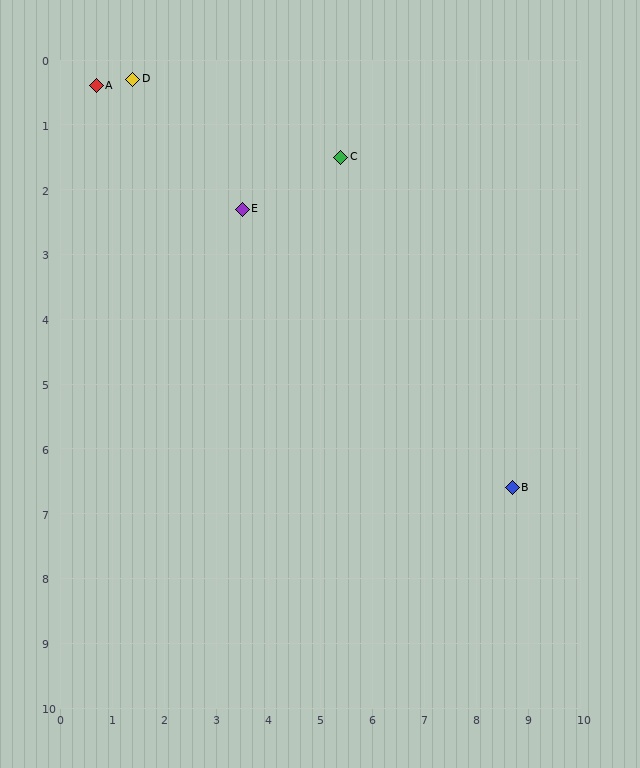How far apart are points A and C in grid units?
Points A and C are about 4.8 grid units apart.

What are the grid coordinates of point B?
Point B is at approximately (8.7, 6.6).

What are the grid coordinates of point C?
Point C is at approximately (5.4, 1.5).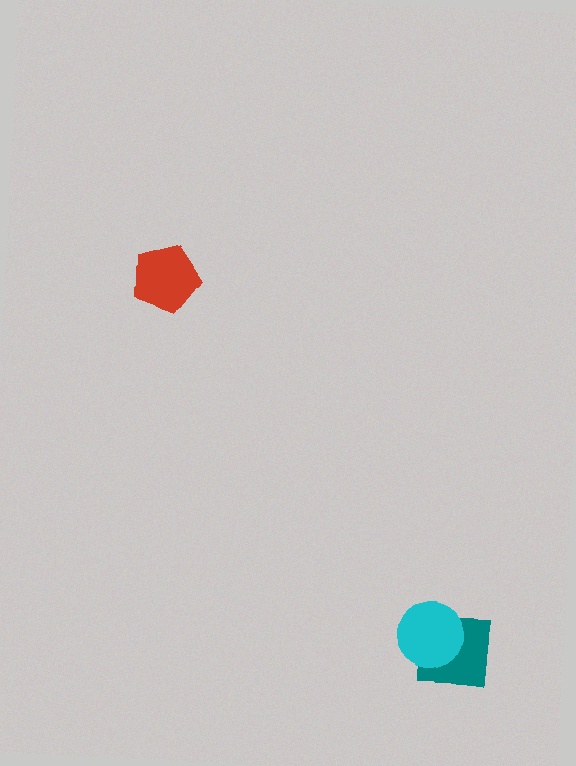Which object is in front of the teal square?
The cyan circle is in front of the teal square.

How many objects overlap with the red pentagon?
0 objects overlap with the red pentagon.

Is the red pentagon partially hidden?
No, no other shape covers it.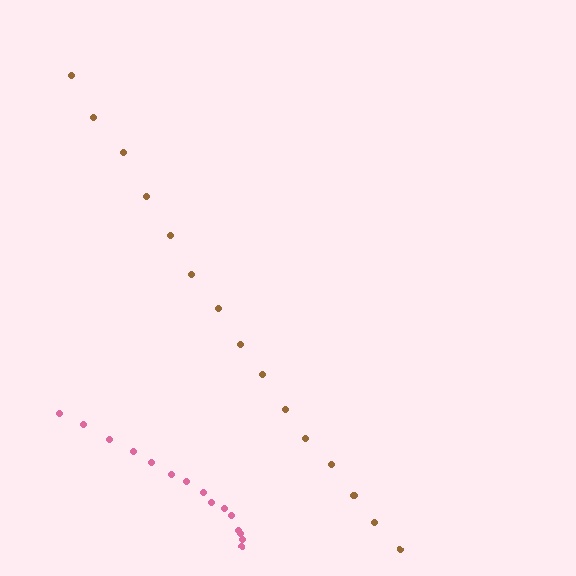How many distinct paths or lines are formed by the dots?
There are 2 distinct paths.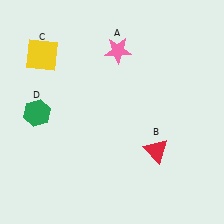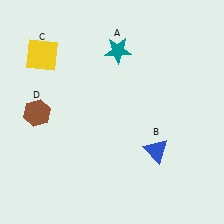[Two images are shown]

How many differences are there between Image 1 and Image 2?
There are 3 differences between the two images.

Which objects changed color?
A changed from pink to teal. B changed from red to blue. D changed from green to brown.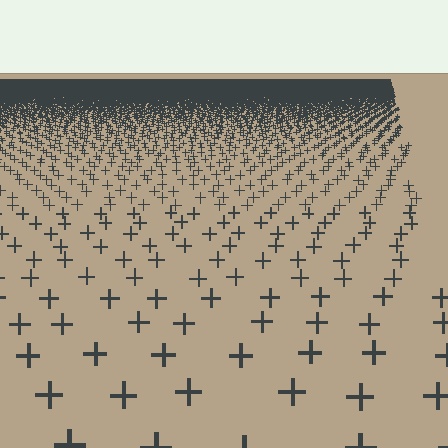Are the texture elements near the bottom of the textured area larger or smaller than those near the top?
Larger. Near the bottom, elements are closer to the viewer and appear at a bigger on-screen size.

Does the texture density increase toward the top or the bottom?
Density increases toward the top.